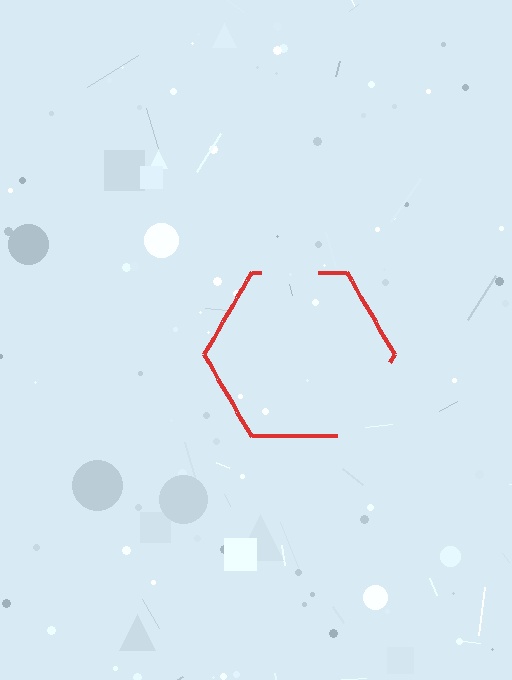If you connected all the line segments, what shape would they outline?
They would outline a hexagon.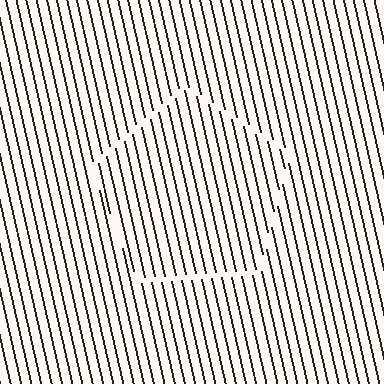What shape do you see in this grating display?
An illusory pentagon. The interior of the shape contains the same grating, shifted by half a period — the contour is defined by the phase discontinuity where line-ends from the inner and outer gratings abut.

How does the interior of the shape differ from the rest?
The interior of the shape contains the same grating, shifted by half a period — the contour is defined by the phase discontinuity where line-ends from the inner and outer gratings abut.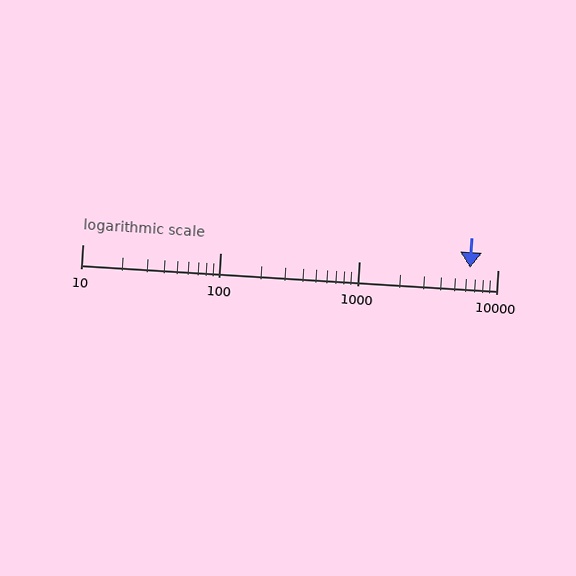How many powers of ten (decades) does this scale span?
The scale spans 3 decades, from 10 to 10000.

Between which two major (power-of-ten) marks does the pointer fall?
The pointer is between 1000 and 10000.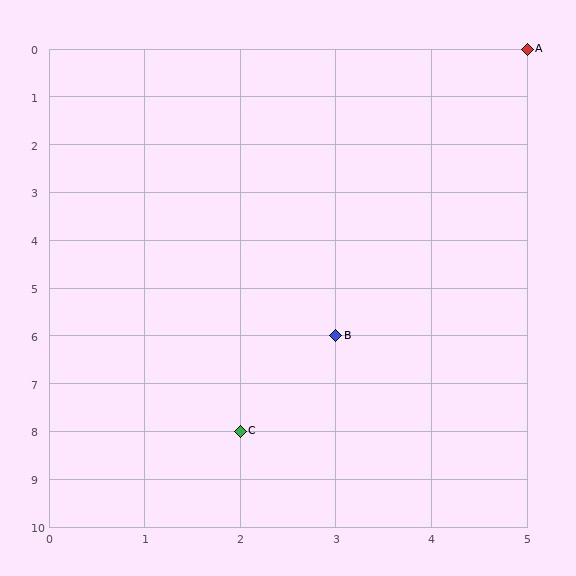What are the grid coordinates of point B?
Point B is at grid coordinates (3, 6).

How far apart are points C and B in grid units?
Points C and B are 1 column and 2 rows apart (about 2.2 grid units diagonally).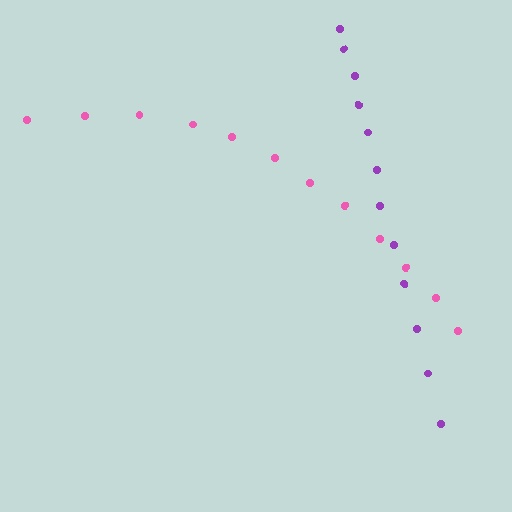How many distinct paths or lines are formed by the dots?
There are 2 distinct paths.